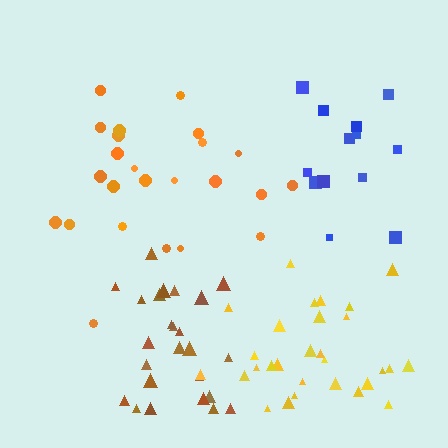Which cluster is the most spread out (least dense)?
Orange.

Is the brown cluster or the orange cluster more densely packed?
Brown.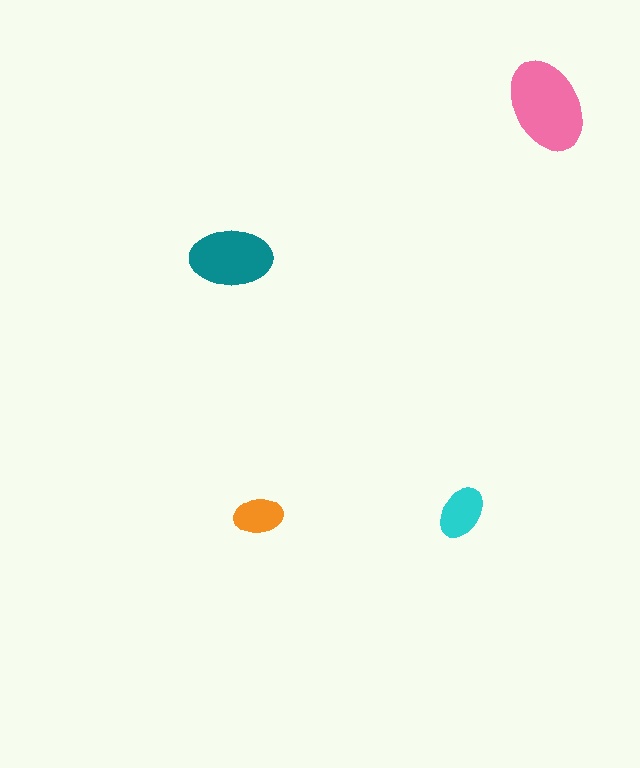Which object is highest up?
The pink ellipse is topmost.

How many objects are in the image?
There are 4 objects in the image.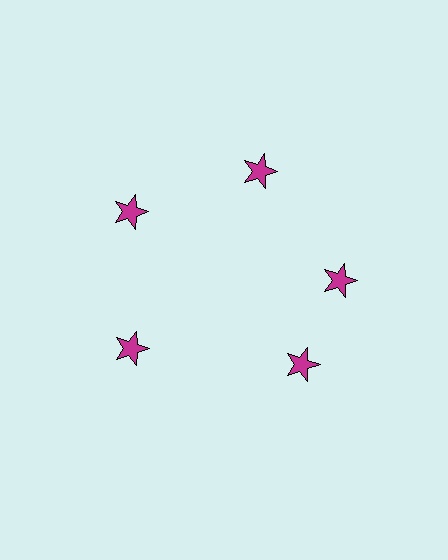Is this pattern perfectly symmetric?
No. The 5 magenta stars are arranged in a ring, but one element near the 5 o'clock position is rotated out of alignment along the ring, breaking the 5-fold rotational symmetry.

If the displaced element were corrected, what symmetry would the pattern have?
It would have 5-fold rotational symmetry — the pattern would map onto itself every 72 degrees.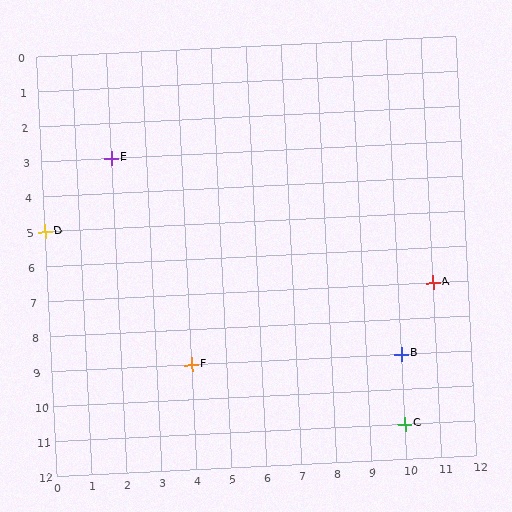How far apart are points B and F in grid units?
Points B and F are 6 columns apart.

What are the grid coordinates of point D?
Point D is at grid coordinates (0, 5).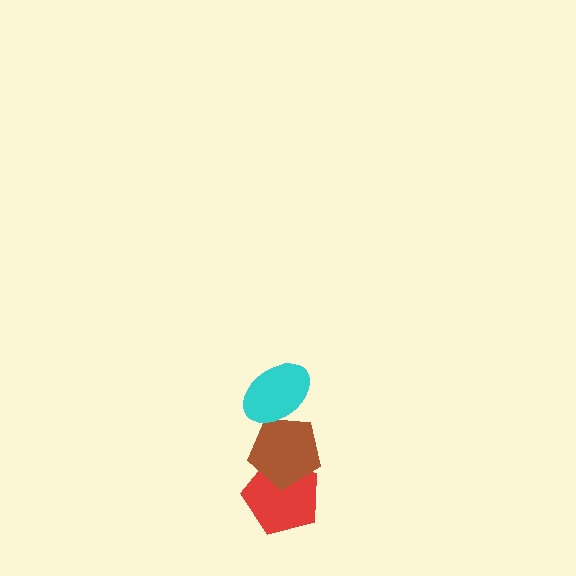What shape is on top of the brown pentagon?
The cyan ellipse is on top of the brown pentagon.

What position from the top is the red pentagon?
The red pentagon is 3rd from the top.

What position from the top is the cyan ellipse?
The cyan ellipse is 1st from the top.